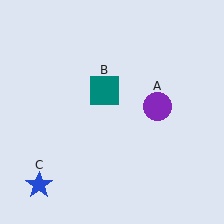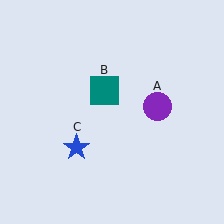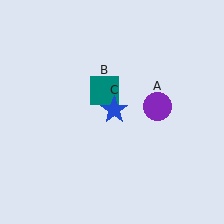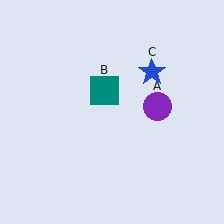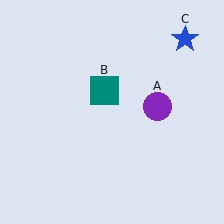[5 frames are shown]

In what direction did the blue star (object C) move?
The blue star (object C) moved up and to the right.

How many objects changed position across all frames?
1 object changed position: blue star (object C).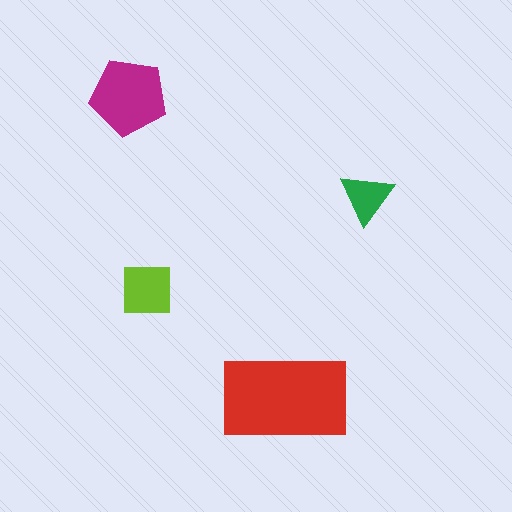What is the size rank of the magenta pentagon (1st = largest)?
2nd.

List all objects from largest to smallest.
The red rectangle, the magenta pentagon, the lime square, the green triangle.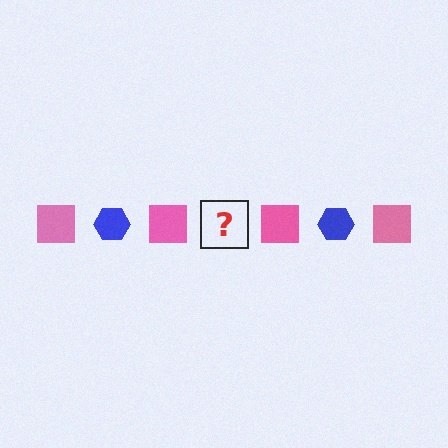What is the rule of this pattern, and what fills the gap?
The rule is that the pattern alternates between pink square and blue hexagon. The gap should be filled with a blue hexagon.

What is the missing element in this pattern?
The missing element is a blue hexagon.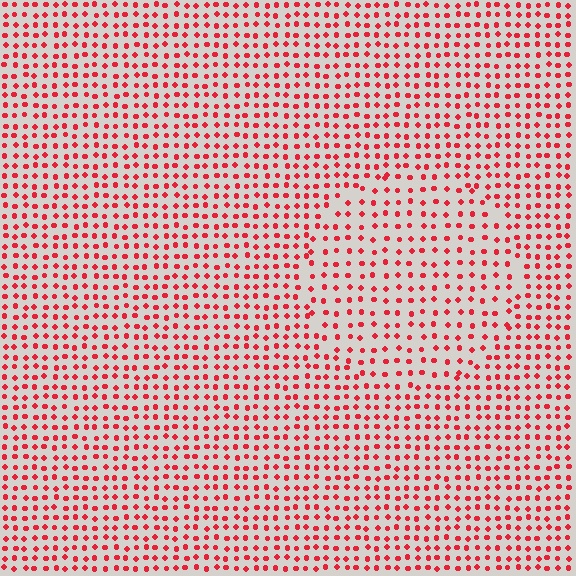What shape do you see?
I see a circle.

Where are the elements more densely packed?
The elements are more densely packed outside the circle boundary.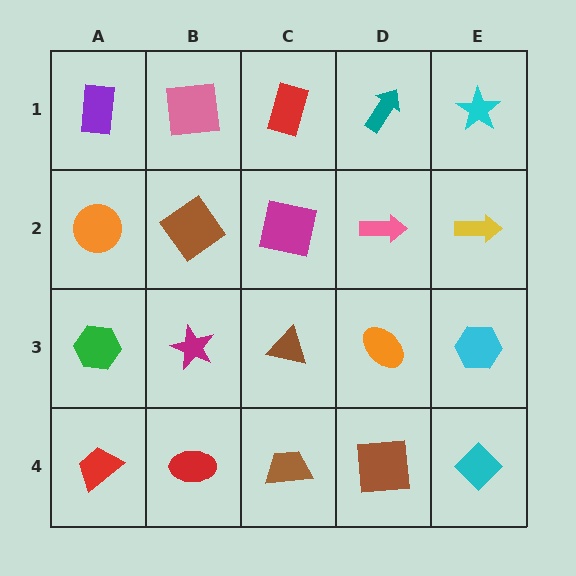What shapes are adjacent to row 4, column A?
A green hexagon (row 3, column A), a red ellipse (row 4, column B).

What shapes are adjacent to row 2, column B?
A pink square (row 1, column B), a magenta star (row 3, column B), an orange circle (row 2, column A), a magenta square (row 2, column C).